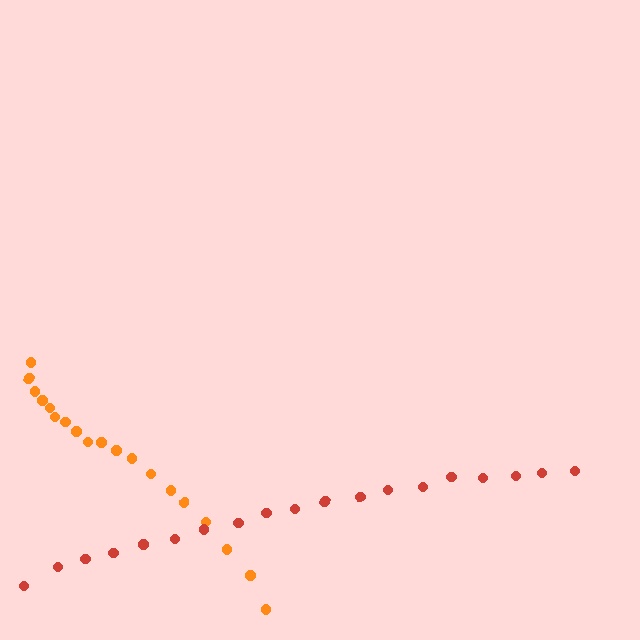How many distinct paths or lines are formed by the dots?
There are 2 distinct paths.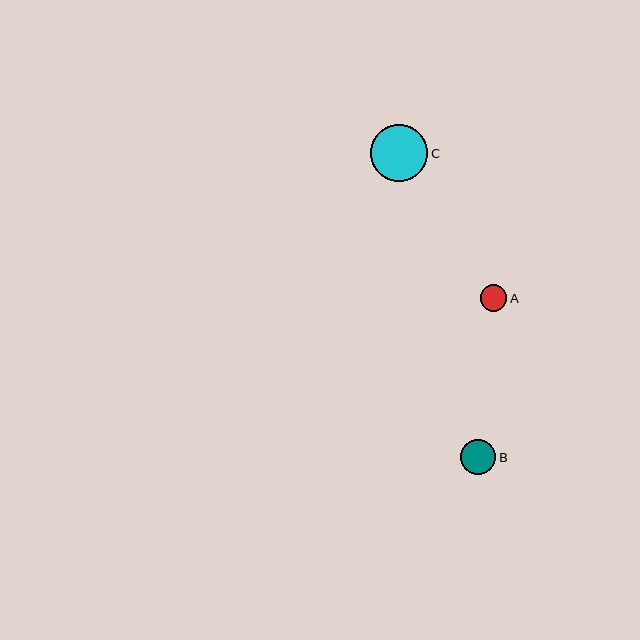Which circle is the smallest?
Circle A is the smallest with a size of approximately 26 pixels.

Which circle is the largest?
Circle C is the largest with a size of approximately 57 pixels.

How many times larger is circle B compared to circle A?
Circle B is approximately 1.3 times the size of circle A.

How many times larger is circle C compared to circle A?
Circle C is approximately 2.2 times the size of circle A.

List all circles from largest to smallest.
From largest to smallest: C, B, A.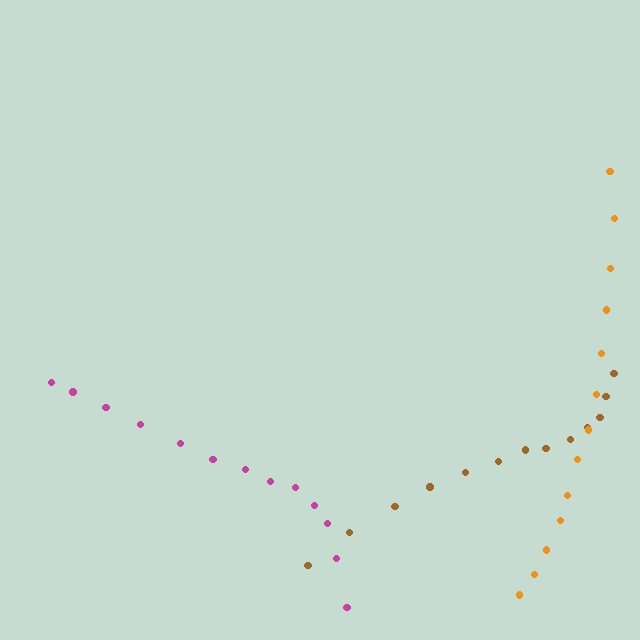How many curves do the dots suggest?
There are 3 distinct paths.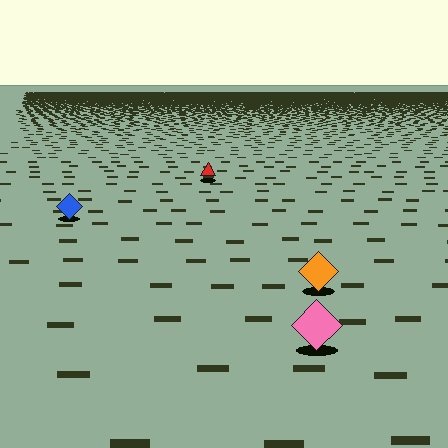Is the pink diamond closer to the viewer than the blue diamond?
Yes. The pink diamond is closer — you can tell from the texture gradient: the ground texture is coarser near it.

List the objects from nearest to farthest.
From nearest to farthest: the pink diamond, the orange diamond, the blue diamond, the red triangle.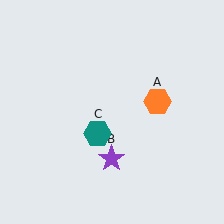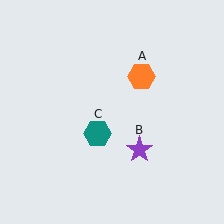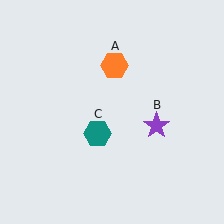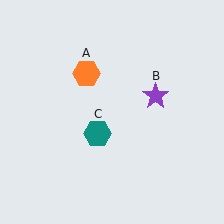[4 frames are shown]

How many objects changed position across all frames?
2 objects changed position: orange hexagon (object A), purple star (object B).